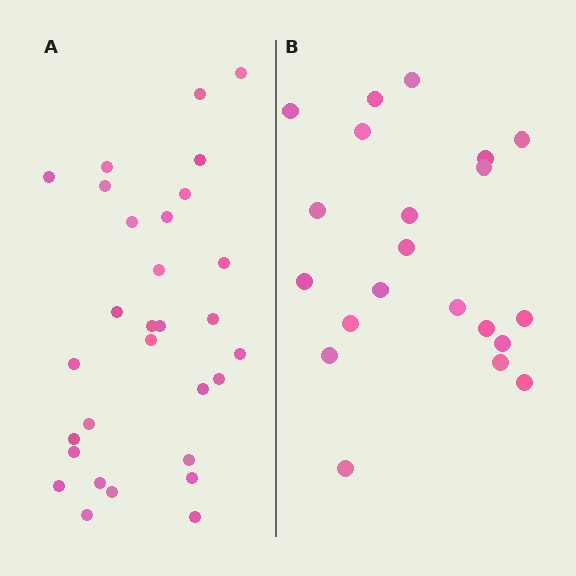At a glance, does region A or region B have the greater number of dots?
Region A (the left region) has more dots.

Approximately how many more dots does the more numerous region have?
Region A has roughly 8 or so more dots than region B.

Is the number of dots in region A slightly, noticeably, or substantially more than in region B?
Region A has noticeably more, but not dramatically so. The ratio is roughly 1.4 to 1.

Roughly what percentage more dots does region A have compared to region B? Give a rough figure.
About 45% more.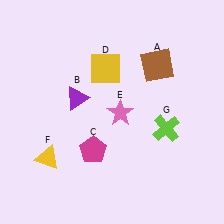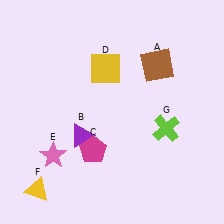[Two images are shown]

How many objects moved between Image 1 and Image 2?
3 objects moved between the two images.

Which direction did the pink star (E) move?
The pink star (E) moved left.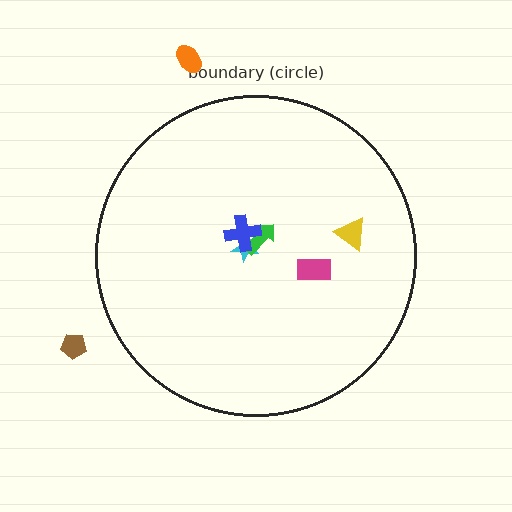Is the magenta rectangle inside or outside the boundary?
Inside.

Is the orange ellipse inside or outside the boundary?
Outside.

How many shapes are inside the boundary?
5 inside, 2 outside.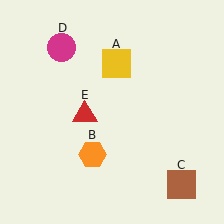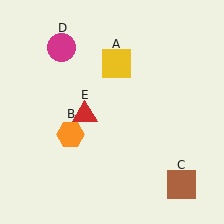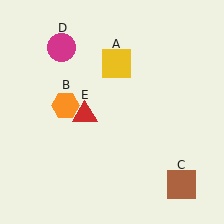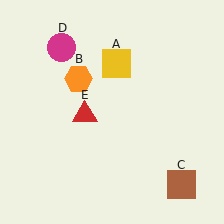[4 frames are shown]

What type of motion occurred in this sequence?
The orange hexagon (object B) rotated clockwise around the center of the scene.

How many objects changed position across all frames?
1 object changed position: orange hexagon (object B).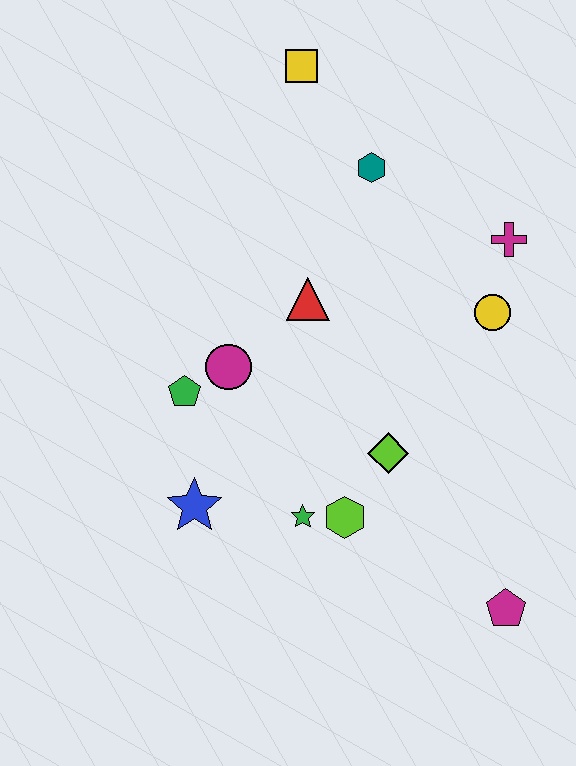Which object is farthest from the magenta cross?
The blue star is farthest from the magenta cross.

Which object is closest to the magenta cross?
The yellow circle is closest to the magenta cross.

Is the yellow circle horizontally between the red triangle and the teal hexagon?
No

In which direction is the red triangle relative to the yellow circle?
The red triangle is to the left of the yellow circle.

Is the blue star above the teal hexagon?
No